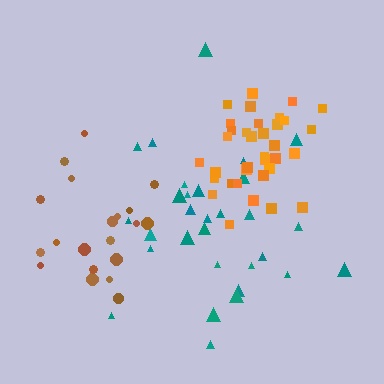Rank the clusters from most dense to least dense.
orange, brown, teal.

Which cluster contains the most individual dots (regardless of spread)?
Orange (35).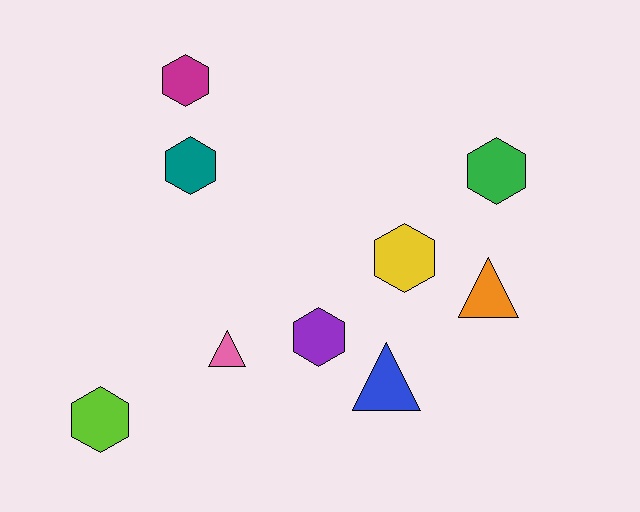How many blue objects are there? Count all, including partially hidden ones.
There is 1 blue object.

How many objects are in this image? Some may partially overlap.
There are 9 objects.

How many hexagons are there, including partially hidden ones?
There are 6 hexagons.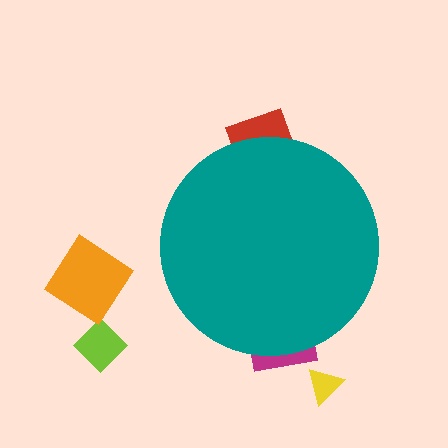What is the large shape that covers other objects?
A teal circle.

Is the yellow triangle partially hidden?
No, the yellow triangle is fully visible.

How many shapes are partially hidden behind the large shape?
2 shapes are partially hidden.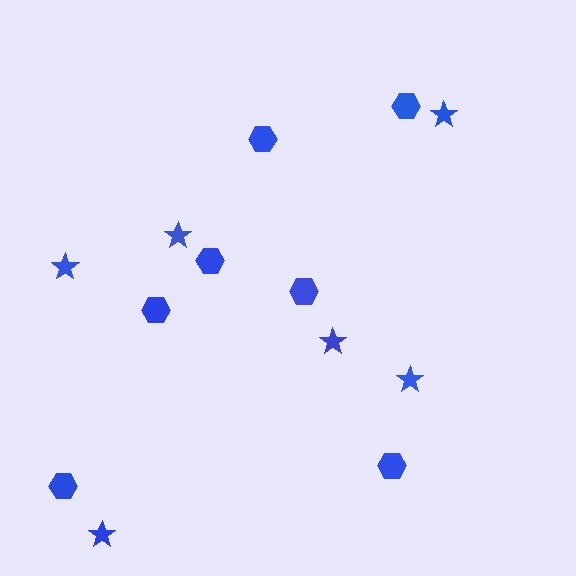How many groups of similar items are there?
There are 2 groups: one group of stars (6) and one group of hexagons (7).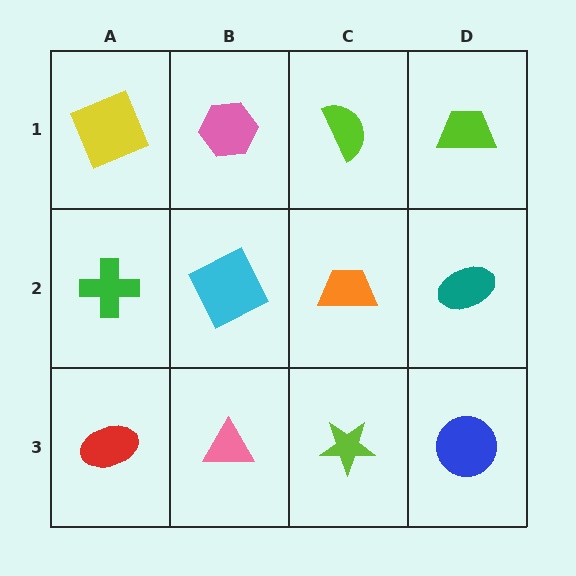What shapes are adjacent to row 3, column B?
A cyan square (row 2, column B), a red ellipse (row 3, column A), a lime star (row 3, column C).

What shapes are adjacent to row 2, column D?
A lime trapezoid (row 1, column D), a blue circle (row 3, column D), an orange trapezoid (row 2, column C).